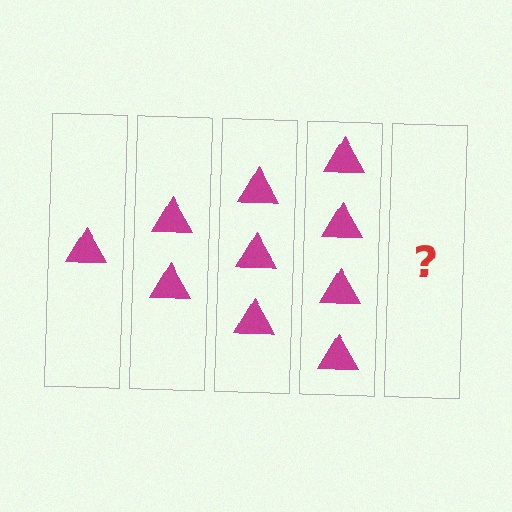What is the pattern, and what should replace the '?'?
The pattern is that each step adds one more triangle. The '?' should be 5 triangles.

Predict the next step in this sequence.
The next step is 5 triangles.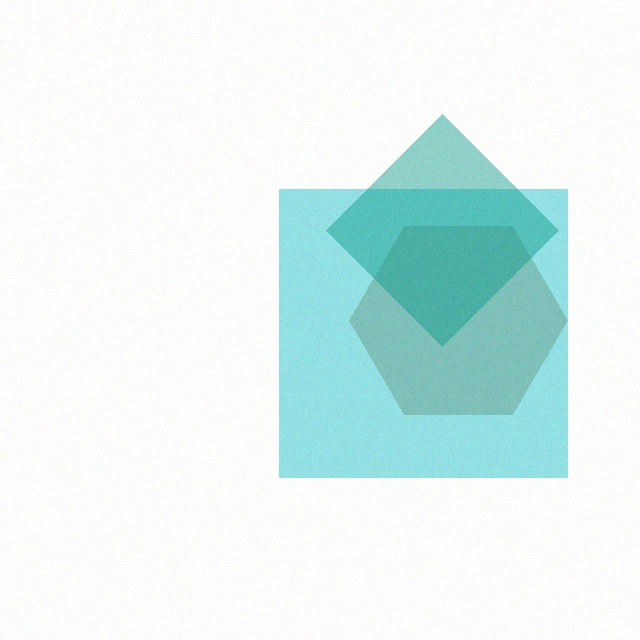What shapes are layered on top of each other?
The layered shapes are: a brown hexagon, a cyan square, a teal diamond.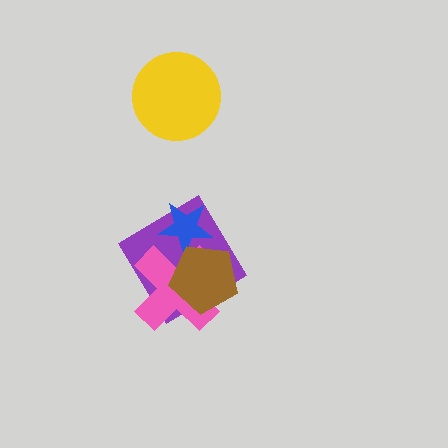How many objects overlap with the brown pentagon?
3 objects overlap with the brown pentagon.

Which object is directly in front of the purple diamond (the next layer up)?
The blue star is directly in front of the purple diamond.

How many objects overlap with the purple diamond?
3 objects overlap with the purple diamond.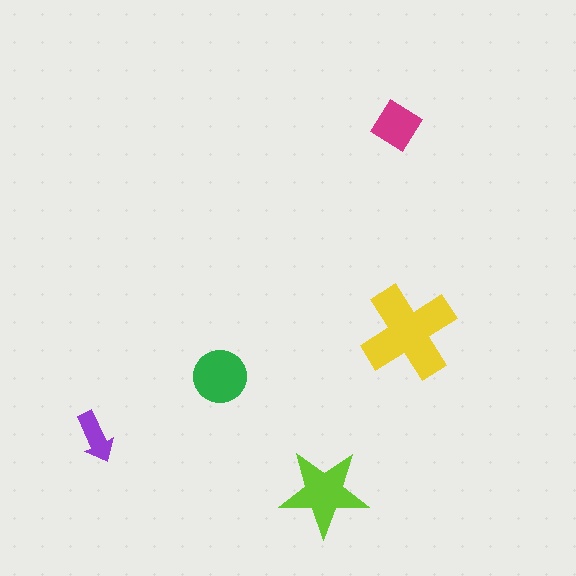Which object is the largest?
The yellow cross.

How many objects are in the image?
There are 5 objects in the image.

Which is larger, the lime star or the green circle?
The lime star.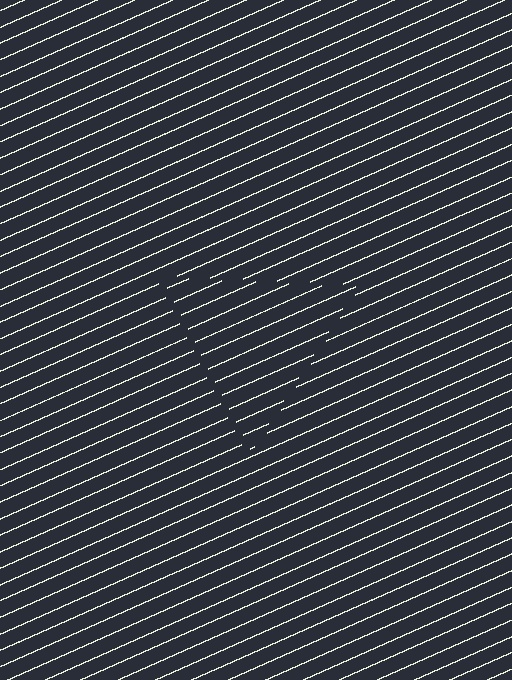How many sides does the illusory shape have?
3 sides — the line-ends trace a triangle.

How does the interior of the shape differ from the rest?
The interior of the shape contains the same grating, shifted by half a period — the contour is defined by the phase discontinuity where line-ends from the inner and outer gratings abut.